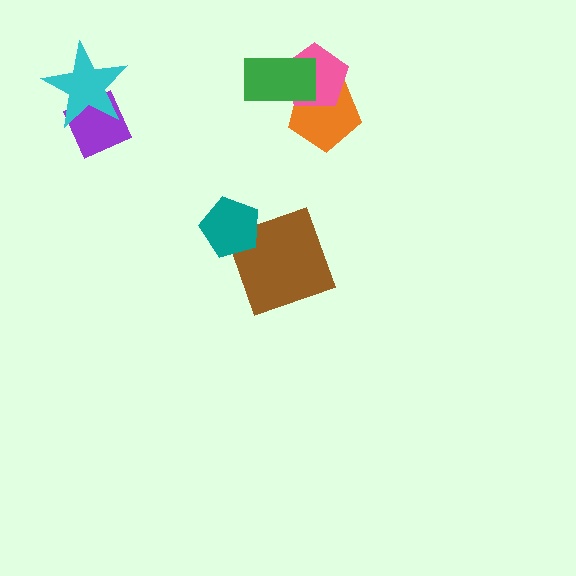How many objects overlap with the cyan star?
1 object overlaps with the cyan star.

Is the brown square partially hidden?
Yes, it is partially covered by another shape.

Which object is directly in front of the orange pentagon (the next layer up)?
The pink pentagon is directly in front of the orange pentagon.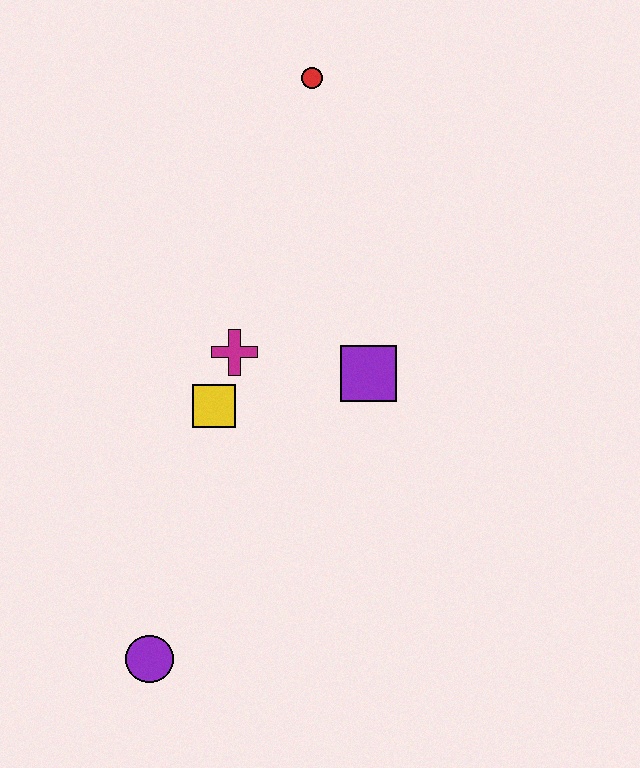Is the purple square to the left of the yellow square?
No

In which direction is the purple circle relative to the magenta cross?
The purple circle is below the magenta cross.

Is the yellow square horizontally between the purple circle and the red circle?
Yes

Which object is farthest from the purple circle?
The red circle is farthest from the purple circle.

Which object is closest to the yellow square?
The magenta cross is closest to the yellow square.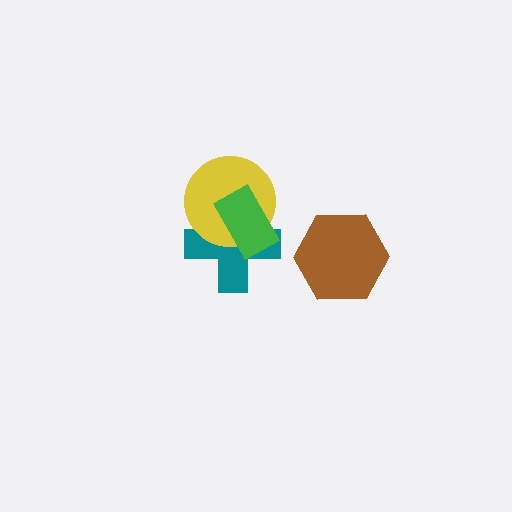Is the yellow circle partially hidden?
Yes, it is partially covered by another shape.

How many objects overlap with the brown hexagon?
0 objects overlap with the brown hexagon.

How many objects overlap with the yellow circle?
2 objects overlap with the yellow circle.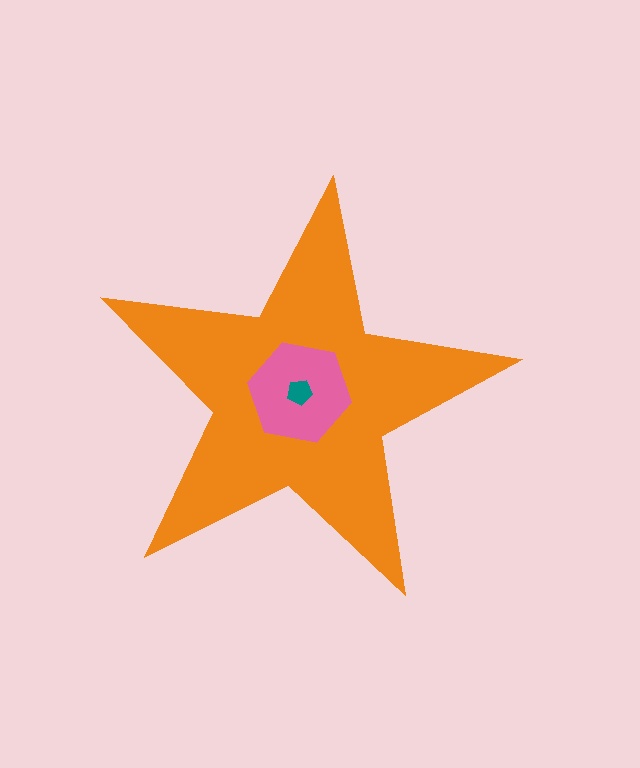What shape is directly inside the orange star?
The pink hexagon.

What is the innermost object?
The teal pentagon.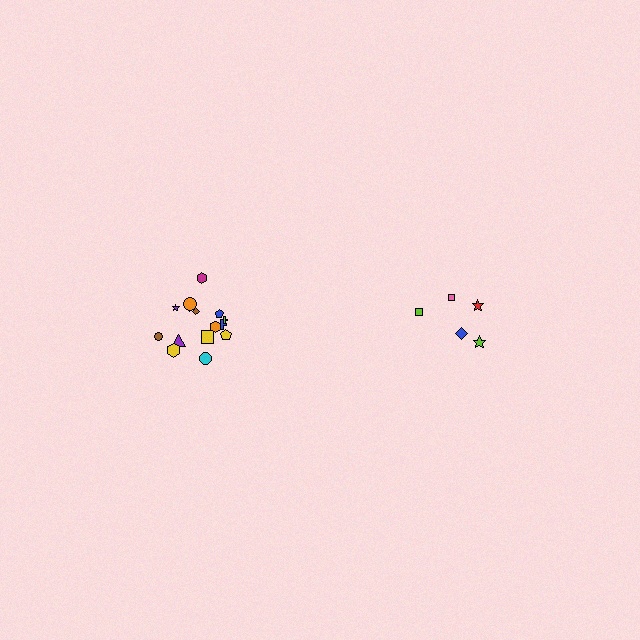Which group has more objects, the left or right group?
The left group.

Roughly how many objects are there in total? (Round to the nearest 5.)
Roughly 20 objects in total.